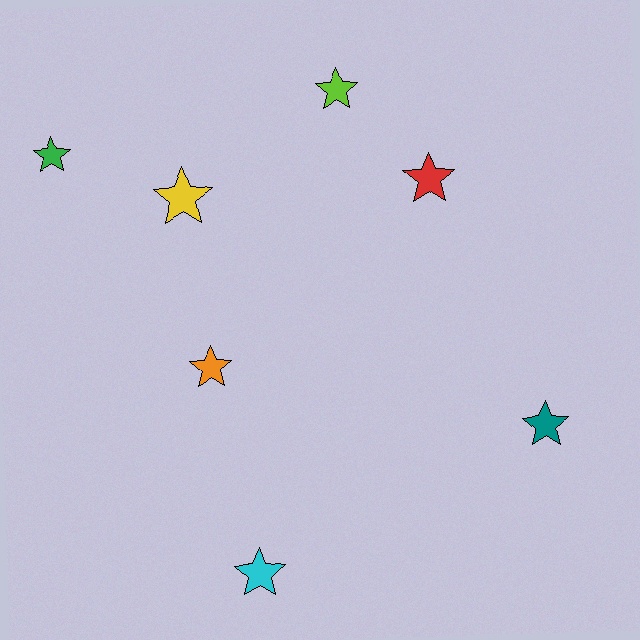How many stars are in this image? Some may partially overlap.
There are 7 stars.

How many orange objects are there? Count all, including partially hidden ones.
There is 1 orange object.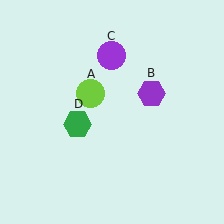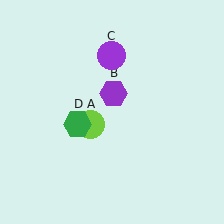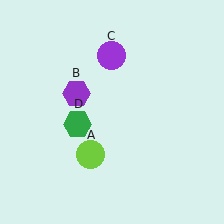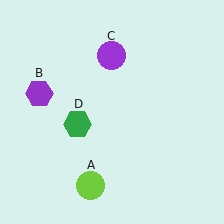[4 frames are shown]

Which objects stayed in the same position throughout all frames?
Purple circle (object C) and green hexagon (object D) remained stationary.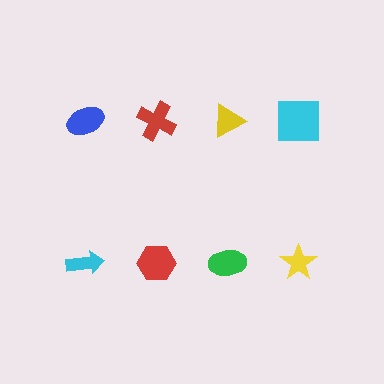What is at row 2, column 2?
A red hexagon.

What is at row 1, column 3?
A yellow triangle.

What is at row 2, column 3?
A green ellipse.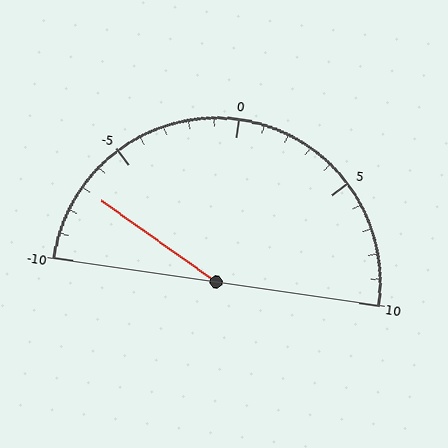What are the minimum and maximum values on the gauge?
The gauge ranges from -10 to 10.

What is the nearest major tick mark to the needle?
The nearest major tick mark is -5.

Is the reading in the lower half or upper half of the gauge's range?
The reading is in the lower half of the range (-10 to 10).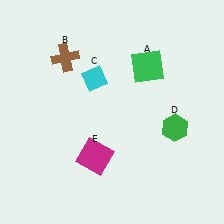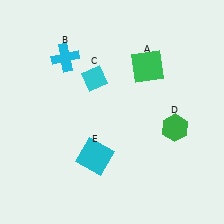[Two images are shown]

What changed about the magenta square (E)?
In Image 1, E is magenta. In Image 2, it changed to cyan.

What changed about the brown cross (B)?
In Image 1, B is brown. In Image 2, it changed to cyan.